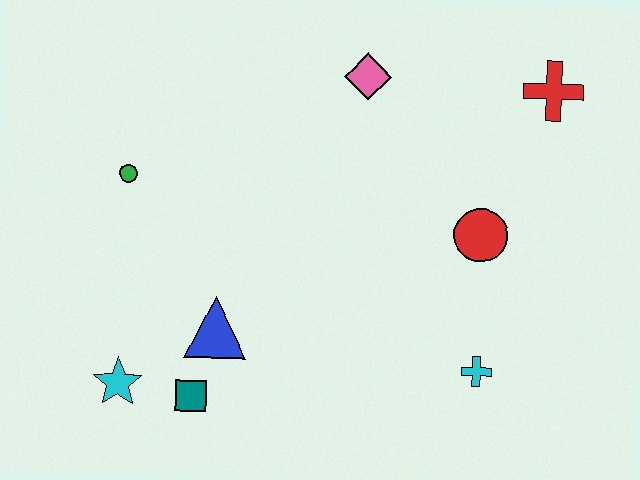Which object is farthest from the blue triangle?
The red cross is farthest from the blue triangle.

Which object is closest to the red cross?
The red circle is closest to the red cross.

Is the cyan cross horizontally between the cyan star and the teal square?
No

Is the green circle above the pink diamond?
No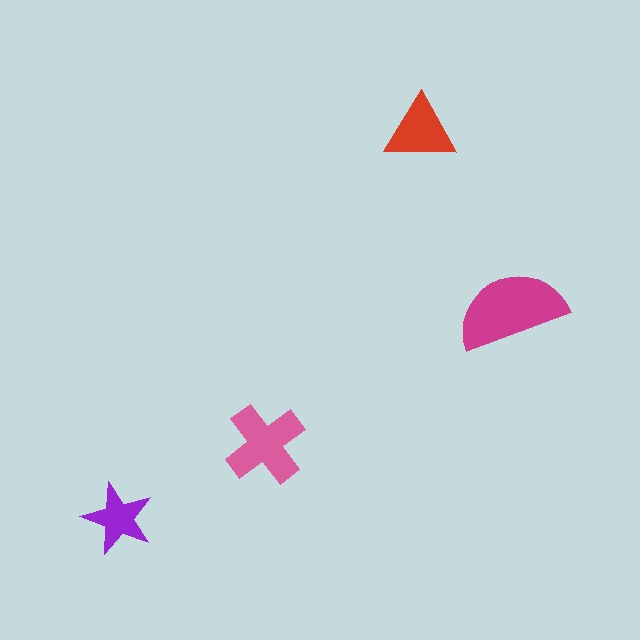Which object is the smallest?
The purple star.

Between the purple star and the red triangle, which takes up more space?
The red triangle.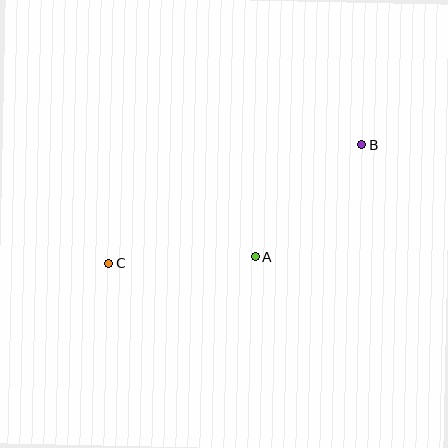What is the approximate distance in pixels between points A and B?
The distance between A and B is approximately 154 pixels.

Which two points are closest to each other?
Points A and C are closest to each other.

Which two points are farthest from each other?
Points B and C are farthest from each other.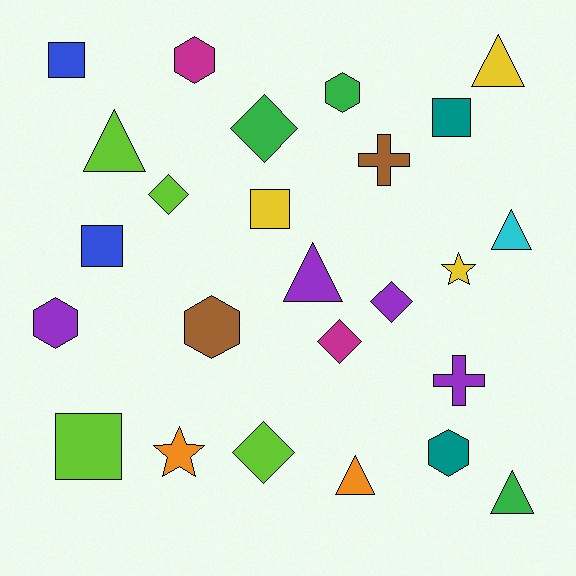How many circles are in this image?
There are no circles.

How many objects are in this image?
There are 25 objects.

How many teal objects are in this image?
There are 2 teal objects.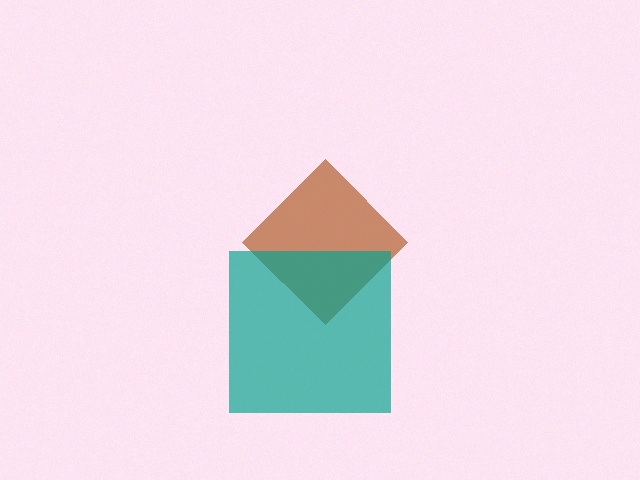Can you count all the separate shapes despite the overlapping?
Yes, there are 2 separate shapes.